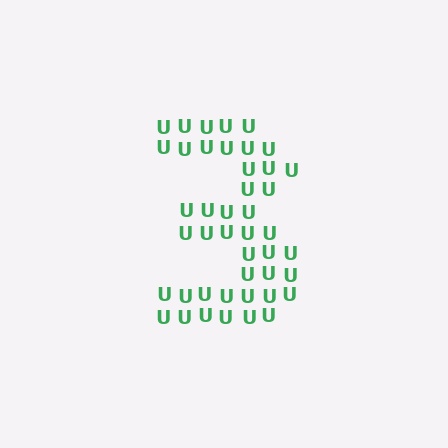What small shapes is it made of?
It is made of small letter U's.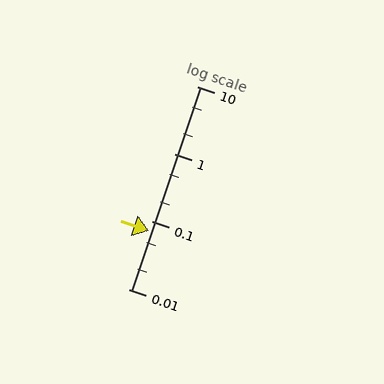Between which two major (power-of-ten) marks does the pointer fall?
The pointer is between 0.01 and 0.1.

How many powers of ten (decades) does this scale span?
The scale spans 3 decades, from 0.01 to 10.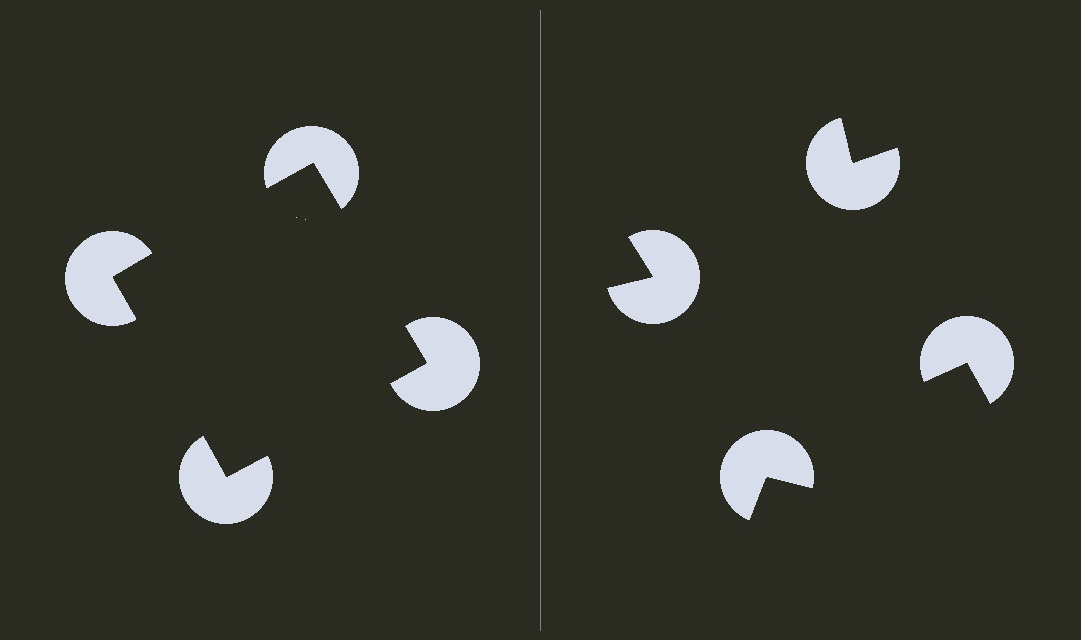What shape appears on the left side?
An illusory square.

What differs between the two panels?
The pac-man discs are positioned identically on both sides; only the wedge orientations differ. On the left they align to a square; on the right they are misaligned.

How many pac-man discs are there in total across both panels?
8 — 4 on each side.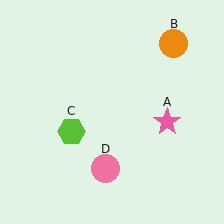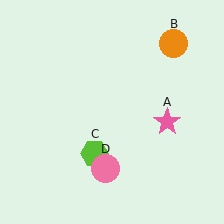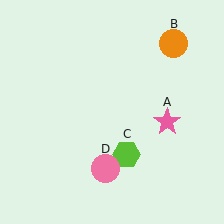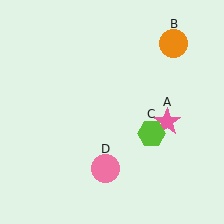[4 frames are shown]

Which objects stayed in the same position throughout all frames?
Pink star (object A) and orange circle (object B) and pink circle (object D) remained stationary.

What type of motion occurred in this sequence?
The lime hexagon (object C) rotated counterclockwise around the center of the scene.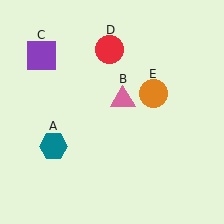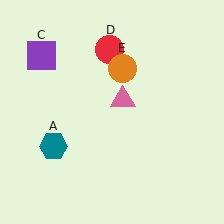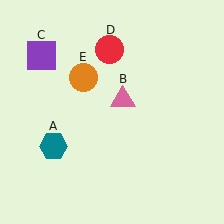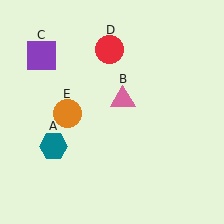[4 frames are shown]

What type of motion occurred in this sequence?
The orange circle (object E) rotated counterclockwise around the center of the scene.